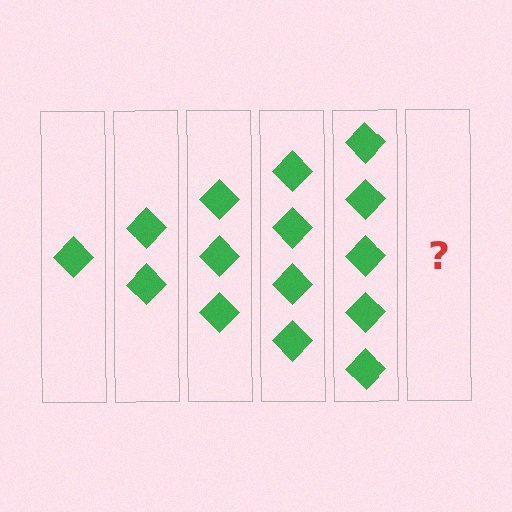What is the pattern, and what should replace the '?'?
The pattern is that each step adds one more diamond. The '?' should be 6 diamonds.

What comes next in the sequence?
The next element should be 6 diamonds.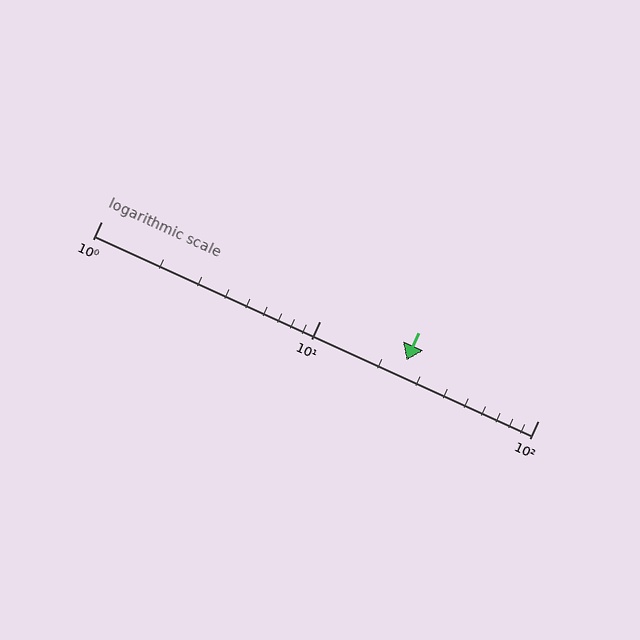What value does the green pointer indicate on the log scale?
The pointer indicates approximately 25.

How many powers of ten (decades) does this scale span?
The scale spans 2 decades, from 1 to 100.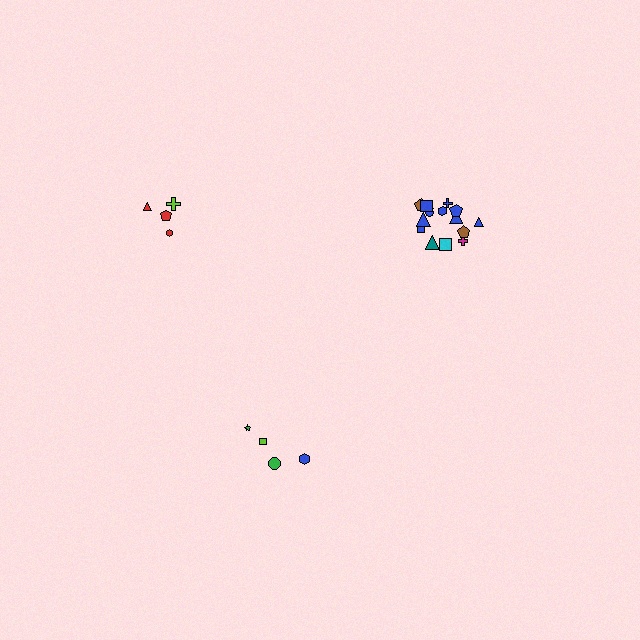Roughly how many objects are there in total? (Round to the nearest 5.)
Roughly 25 objects in total.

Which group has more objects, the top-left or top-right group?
The top-right group.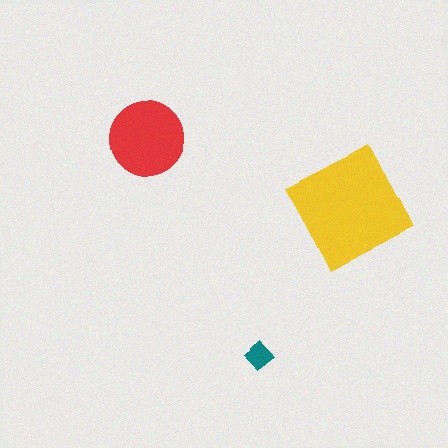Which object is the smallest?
The teal diamond.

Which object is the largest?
The yellow square.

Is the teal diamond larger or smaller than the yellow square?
Smaller.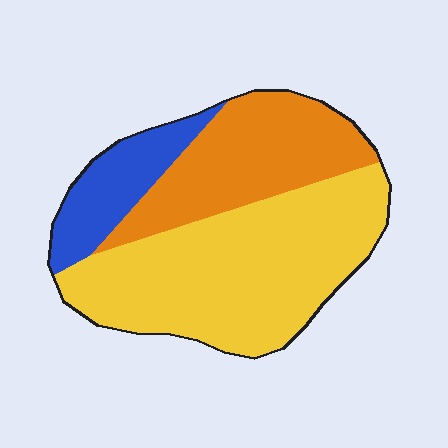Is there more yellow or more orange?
Yellow.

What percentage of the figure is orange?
Orange takes up between a quarter and a half of the figure.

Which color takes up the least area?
Blue, at roughly 15%.